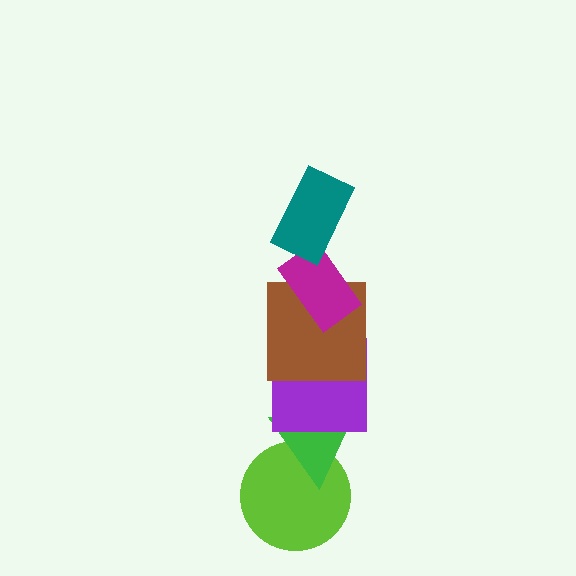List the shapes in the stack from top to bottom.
From top to bottom: the teal rectangle, the magenta rectangle, the brown square, the purple square, the green triangle, the lime circle.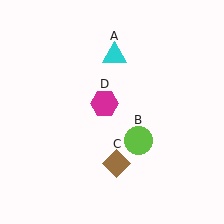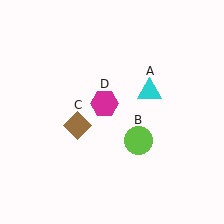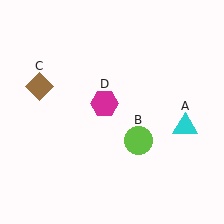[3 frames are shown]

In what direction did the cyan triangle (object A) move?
The cyan triangle (object A) moved down and to the right.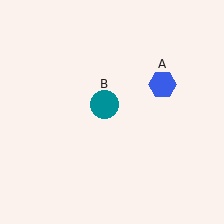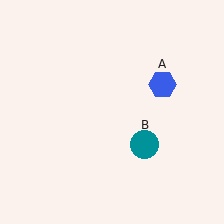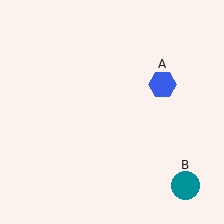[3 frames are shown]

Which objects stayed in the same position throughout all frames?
Blue hexagon (object A) remained stationary.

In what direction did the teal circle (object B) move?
The teal circle (object B) moved down and to the right.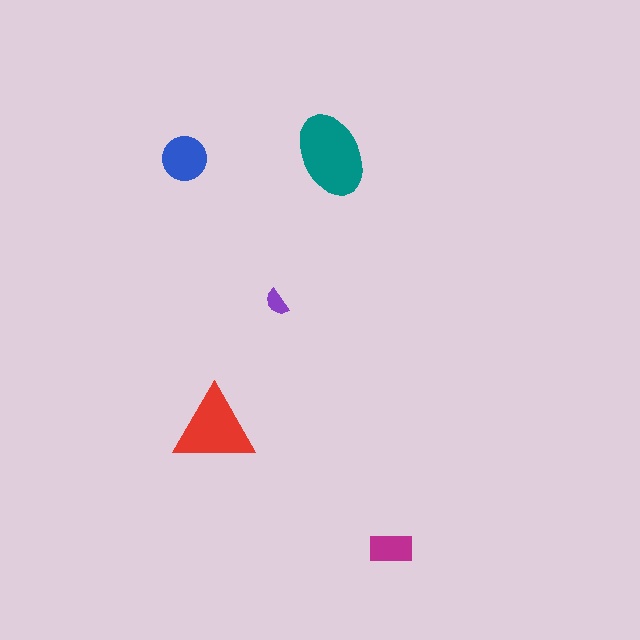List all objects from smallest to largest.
The purple semicircle, the magenta rectangle, the blue circle, the red triangle, the teal ellipse.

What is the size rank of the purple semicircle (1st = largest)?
5th.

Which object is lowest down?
The magenta rectangle is bottommost.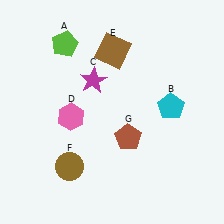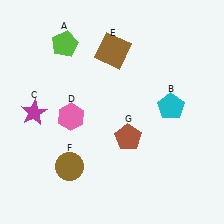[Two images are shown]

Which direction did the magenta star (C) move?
The magenta star (C) moved left.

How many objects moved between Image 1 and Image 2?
1 object moved between the two images.